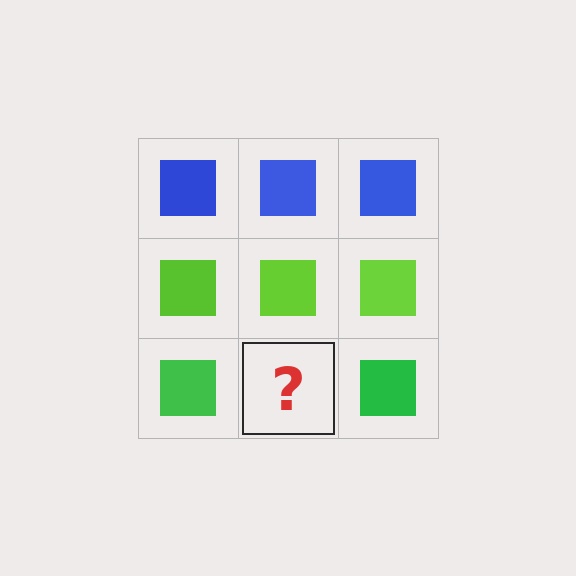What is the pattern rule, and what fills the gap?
The rule is that each row has a consistent color. The gap should be filled with a green square.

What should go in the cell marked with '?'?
The missing cell should contain a green square.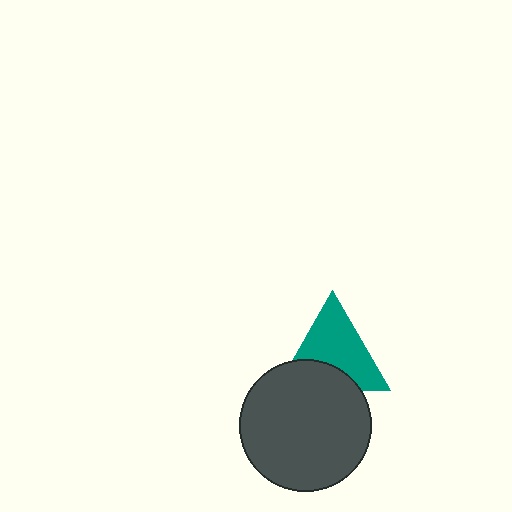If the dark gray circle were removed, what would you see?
You would see the complete teal triangle.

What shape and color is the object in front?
The object in front is a dark gray circle.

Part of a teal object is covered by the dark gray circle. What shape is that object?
It is a triangle.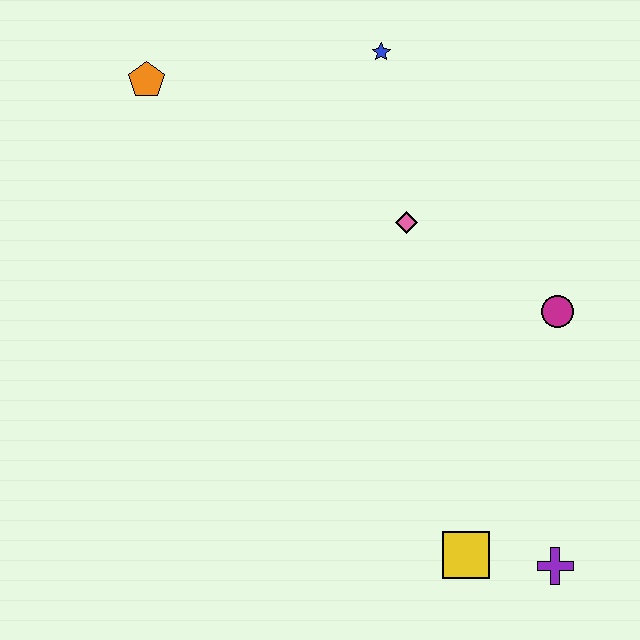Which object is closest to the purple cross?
The yellow square is closest to the purple cross.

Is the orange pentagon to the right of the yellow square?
No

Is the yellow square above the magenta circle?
No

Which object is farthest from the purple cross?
The orange pentagon is farthest from the purple cross.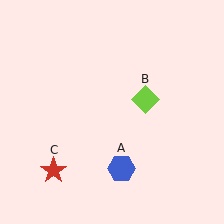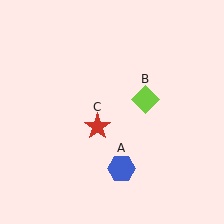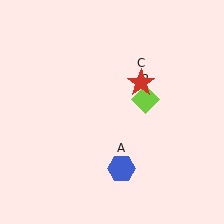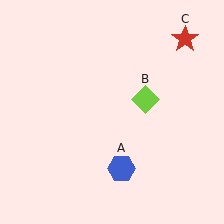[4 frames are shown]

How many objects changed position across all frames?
1 object changed position: red star (object C).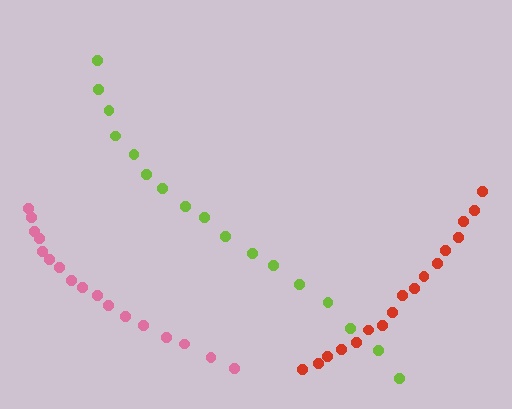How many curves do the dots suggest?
There are 3 distinct paths.